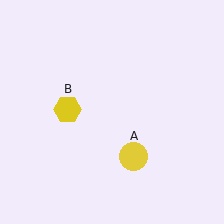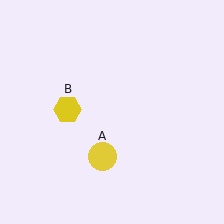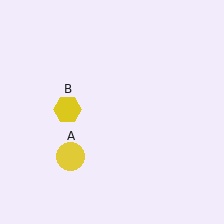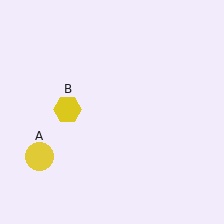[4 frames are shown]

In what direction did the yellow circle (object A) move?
The yellow circle (object A) moved left.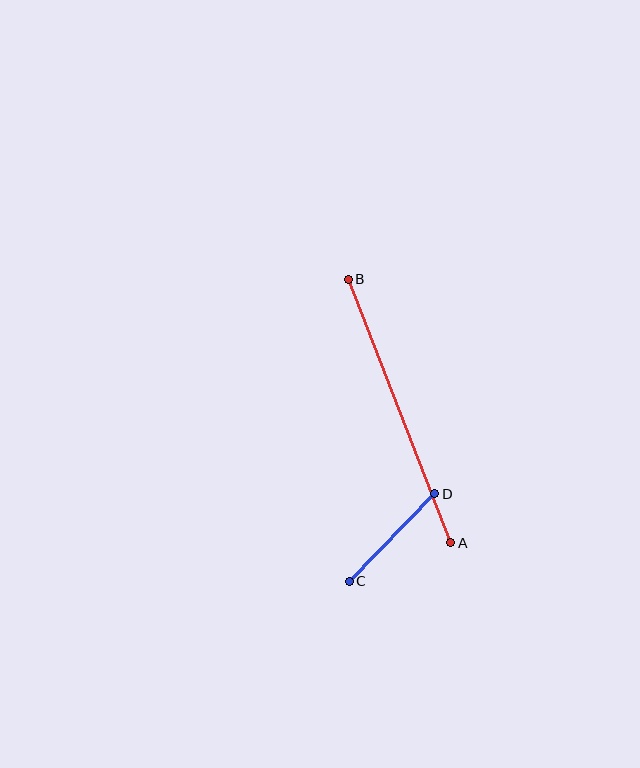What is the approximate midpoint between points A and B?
The midpoint is at approximately (400, 411) pixels.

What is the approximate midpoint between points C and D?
The midpoint is at approximately (392, 537) pixels.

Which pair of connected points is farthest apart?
Points A and B are farthest apart.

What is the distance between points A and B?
The distance is approximately 283 pixels.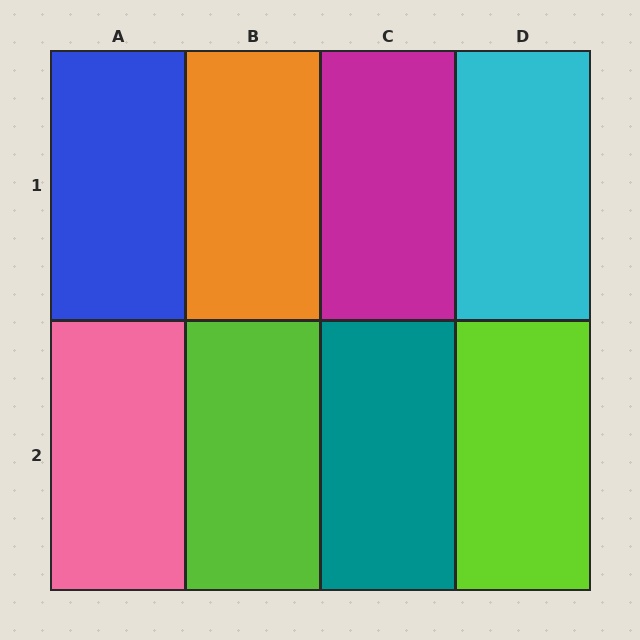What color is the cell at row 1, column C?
Magenta.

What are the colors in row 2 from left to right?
Pink, lime, teal, lime.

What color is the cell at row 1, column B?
Orange.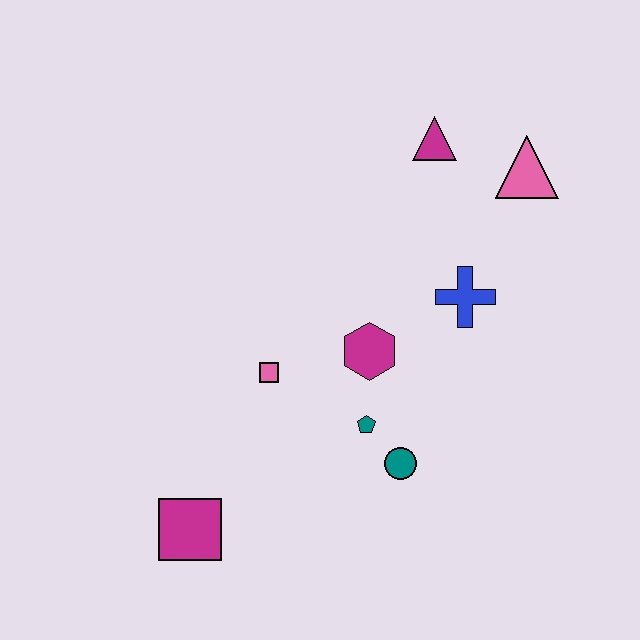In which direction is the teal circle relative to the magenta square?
The teal circle is to the right of the magenta square.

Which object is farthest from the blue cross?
The magenta square is farthest from the blue cross.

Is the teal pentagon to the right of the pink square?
Yes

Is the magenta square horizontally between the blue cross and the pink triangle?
No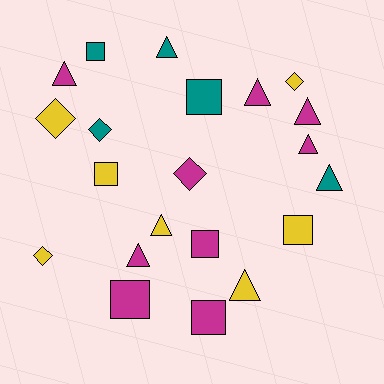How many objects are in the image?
There are 21 objects.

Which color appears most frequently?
Magenta, with 9 objects.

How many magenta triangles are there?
There are 5 magenta triangles.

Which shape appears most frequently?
Triangle, with 9 objects.